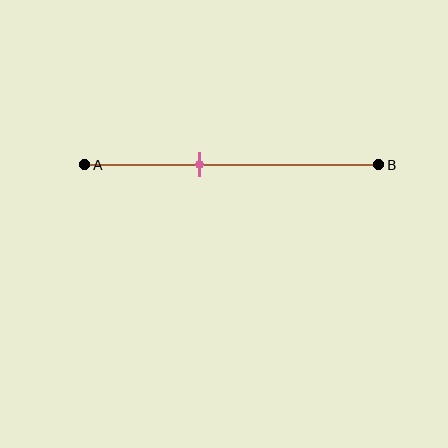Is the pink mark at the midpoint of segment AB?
No, the mark is at about 40% from A, not at the 50% midpoint.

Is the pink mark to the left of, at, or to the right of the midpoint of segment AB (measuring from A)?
The pink mark is to the left of the midpoint of segment AB.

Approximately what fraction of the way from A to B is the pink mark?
The pink mark is approximately 40% of the way from A to B.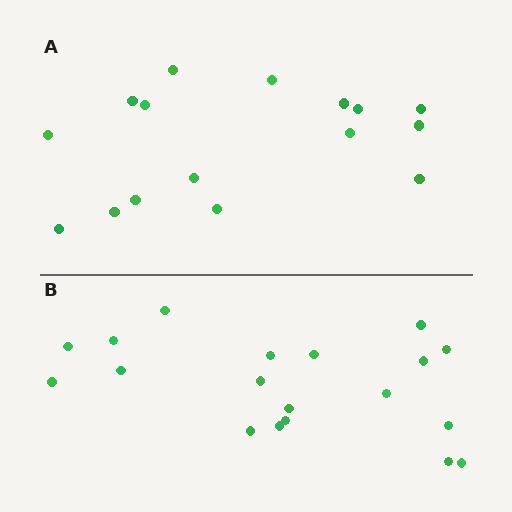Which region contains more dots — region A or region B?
Region B (the bottom region) has more dots.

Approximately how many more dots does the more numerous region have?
Region B has just a few more — roughly 2 or 3 more dots than region A.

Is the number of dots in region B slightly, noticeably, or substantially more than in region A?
Region B has only slightly more — the two regions are fairly close. The ratio is roughly 1.2 to 1.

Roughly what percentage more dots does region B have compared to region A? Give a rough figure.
About 20% more.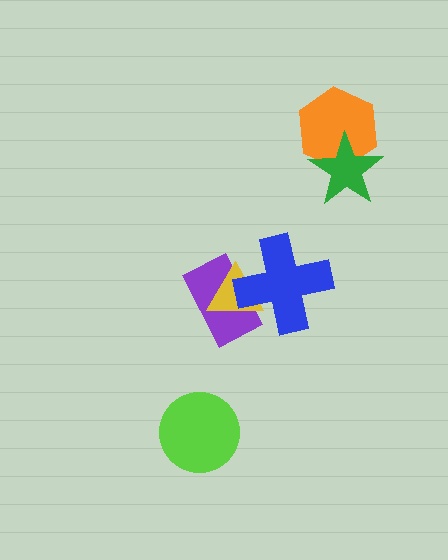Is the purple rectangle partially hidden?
Yes, it is partially covered by another shape.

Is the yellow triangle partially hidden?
Yes, it is partially covered by another shape.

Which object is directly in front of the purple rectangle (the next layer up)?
The yellow triangle is directly in front of the purple rectangle.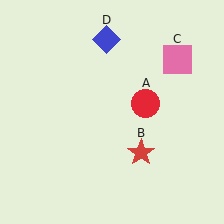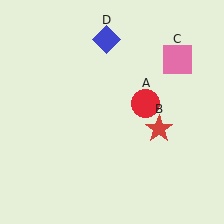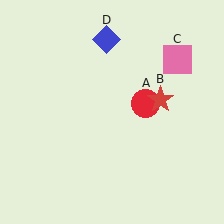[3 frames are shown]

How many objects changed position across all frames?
1 object changed position: red star (object B).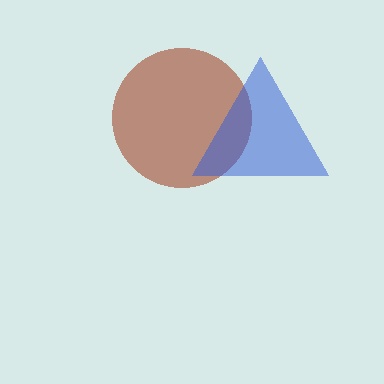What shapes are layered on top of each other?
The layered shapes are: a brown circle, a blue triangle.